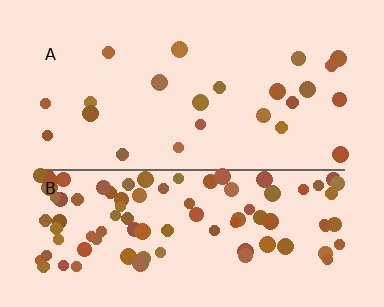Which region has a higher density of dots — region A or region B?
B (the bottom).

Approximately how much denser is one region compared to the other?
Approximately 4.1× — region B over region A.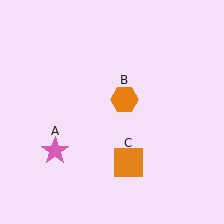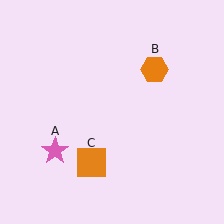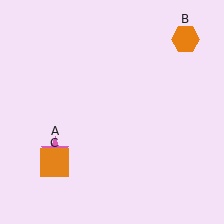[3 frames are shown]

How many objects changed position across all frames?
2 objects changed position: orange hexagon (object B), orange square (object C).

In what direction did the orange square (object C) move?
The orange square (object C) moved left.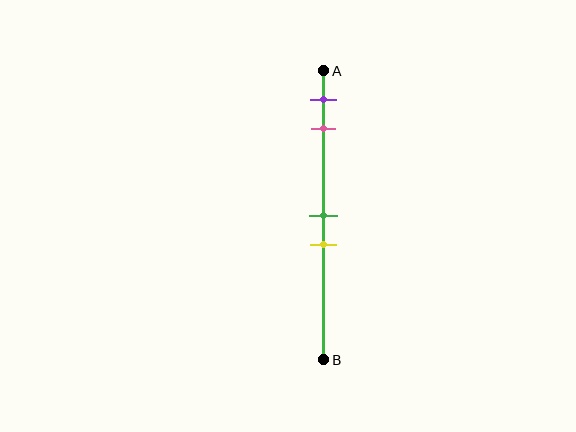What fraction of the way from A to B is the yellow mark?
The yellow mark is approximately 60% (0.6) of the way from A to B.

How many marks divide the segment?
There are 4 marks dividing the segment.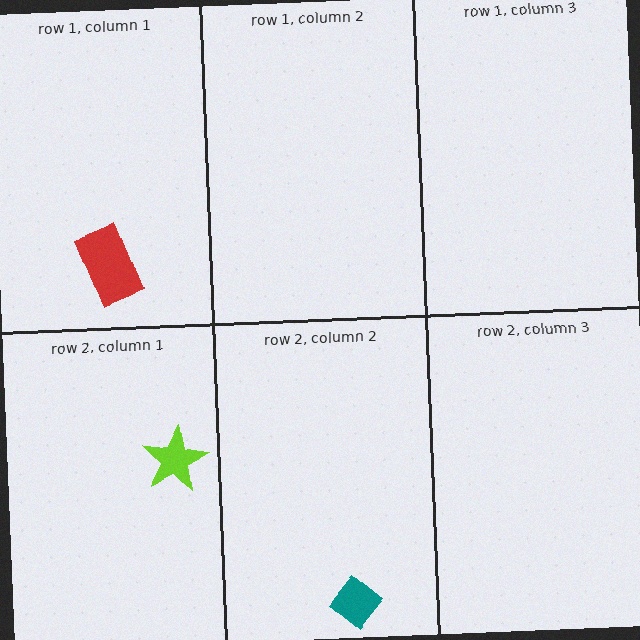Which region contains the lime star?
The row 2, column 1 region.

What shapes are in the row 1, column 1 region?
The red rectangle.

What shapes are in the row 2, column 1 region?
The lime star.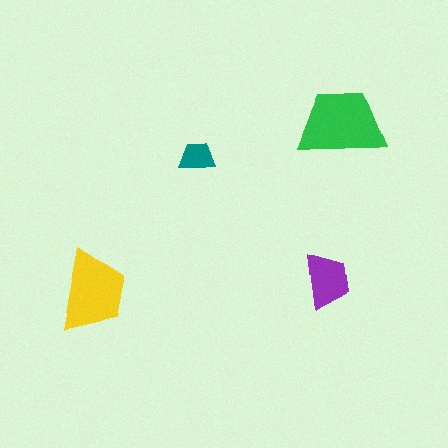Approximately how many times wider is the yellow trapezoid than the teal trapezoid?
About 2.5 times wider.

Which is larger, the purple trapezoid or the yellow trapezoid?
The yellow one.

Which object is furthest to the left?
The yellow trapezoid is leftmost.